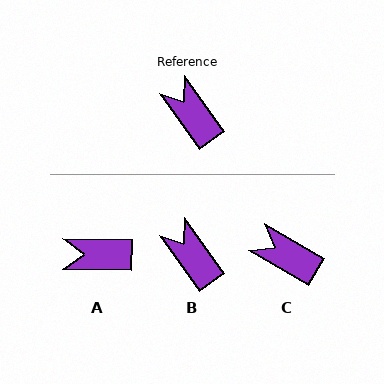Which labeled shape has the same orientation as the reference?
B.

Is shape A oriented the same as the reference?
No, it is off by about 53 degrees.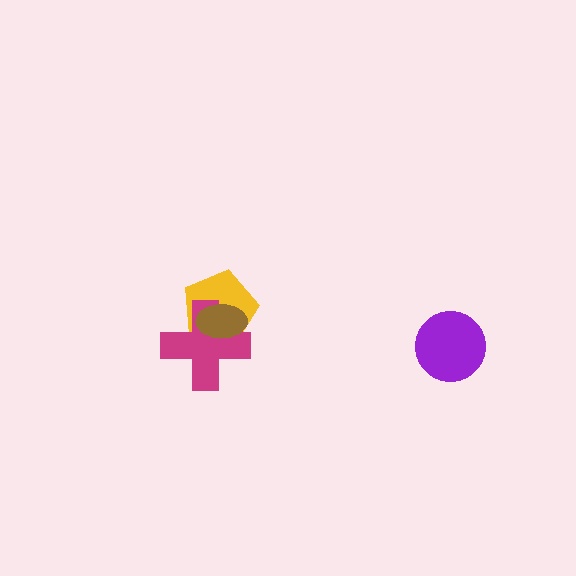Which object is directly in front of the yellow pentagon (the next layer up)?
The magenta cross is directly in front of the yellow pentagon.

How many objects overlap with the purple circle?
0 objects overlap with the purple circle.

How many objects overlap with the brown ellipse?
2 objects overlap with the brown ellipse.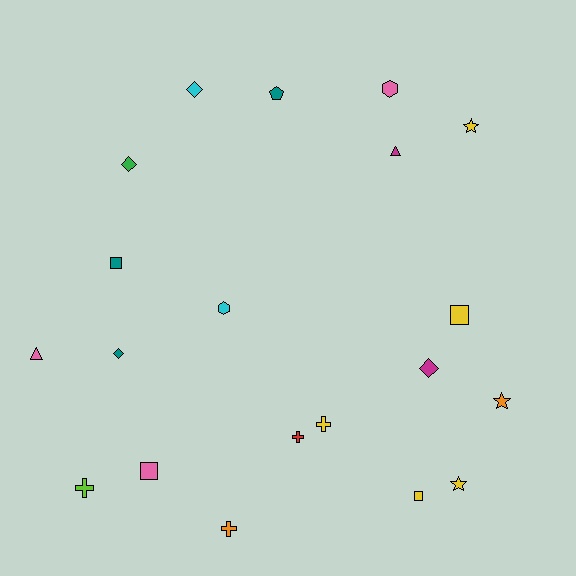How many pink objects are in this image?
There are 3 pink objects.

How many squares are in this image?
There are 4 squares.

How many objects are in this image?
There are 20 objects.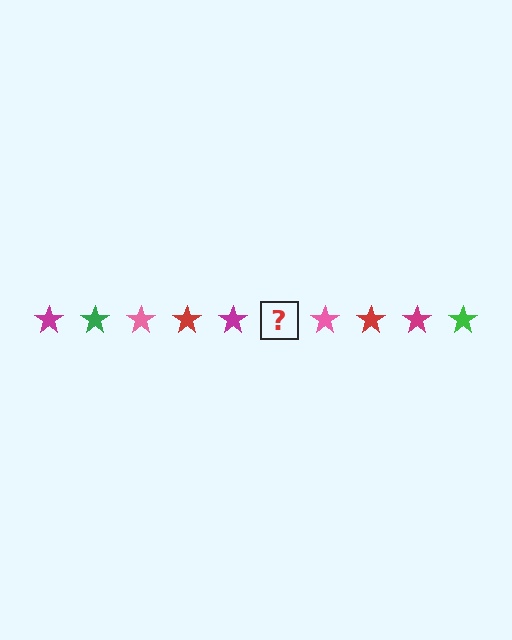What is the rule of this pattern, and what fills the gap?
The rule is that the pattern cycles through magenta, green, pink, red stars. The gap should be filled with a green star.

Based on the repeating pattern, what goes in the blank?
The blank should be a green star.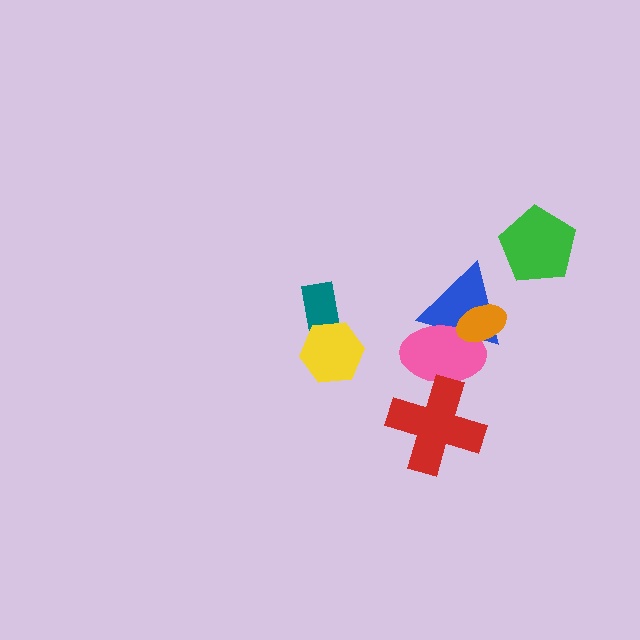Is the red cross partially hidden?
No, no other shape covers it.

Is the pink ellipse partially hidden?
Yes, it is partially covered by another shape.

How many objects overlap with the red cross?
1 object overlaps with the red cross.